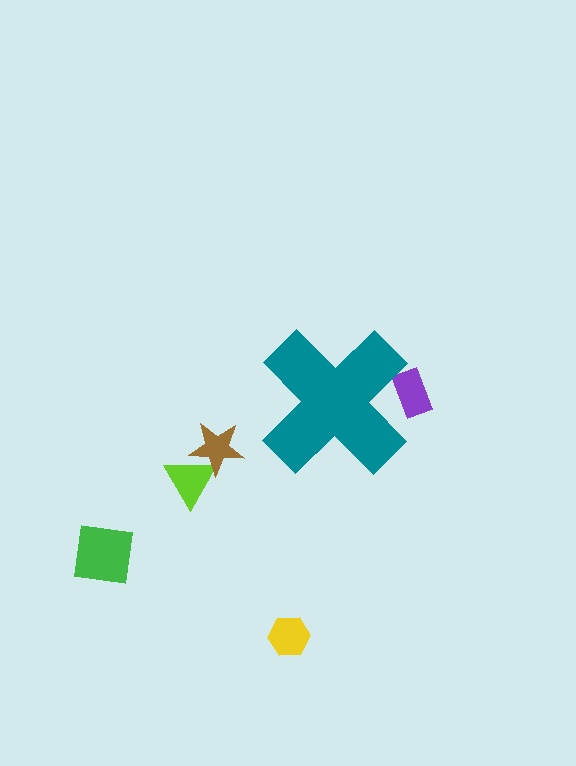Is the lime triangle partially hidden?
No, the lime triangle is fully visible.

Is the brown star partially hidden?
No, the brown star is fully visible.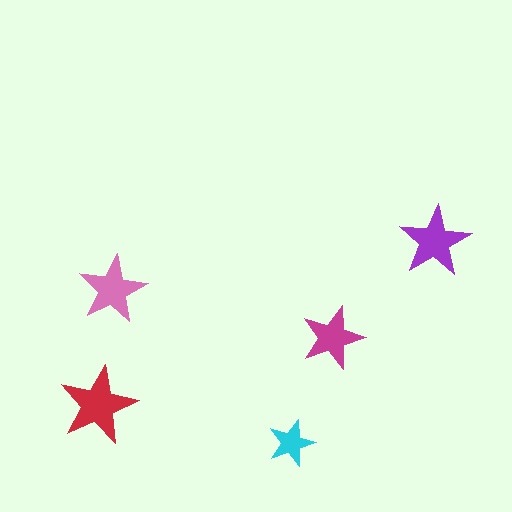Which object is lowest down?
The cyan star is bottommost.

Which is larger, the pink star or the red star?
The red one.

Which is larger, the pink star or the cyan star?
The pink one.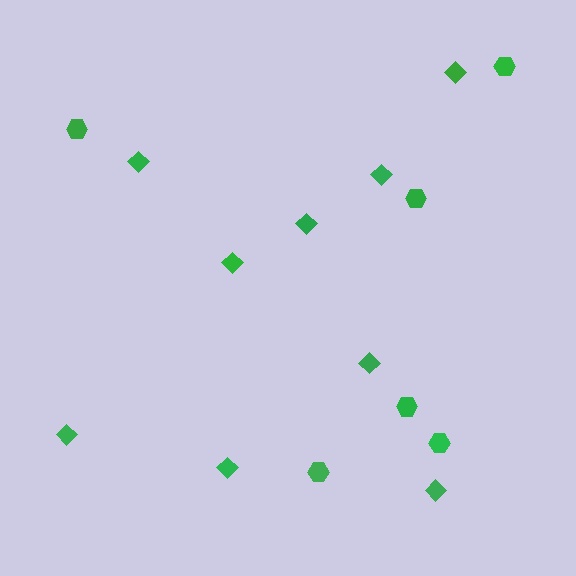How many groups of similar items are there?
There are 2 groups: one group of diamonds (9) and one group of hexagons (6).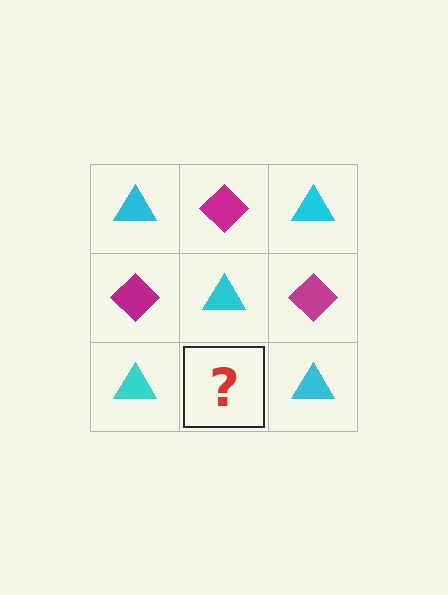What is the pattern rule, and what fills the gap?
The rule is that it alternates cyan triangle and magenta diamond in a checkerboard pattern. The gap should be filled with a magenta diamond.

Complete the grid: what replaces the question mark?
The question mark should be replaced with a magenta diamond.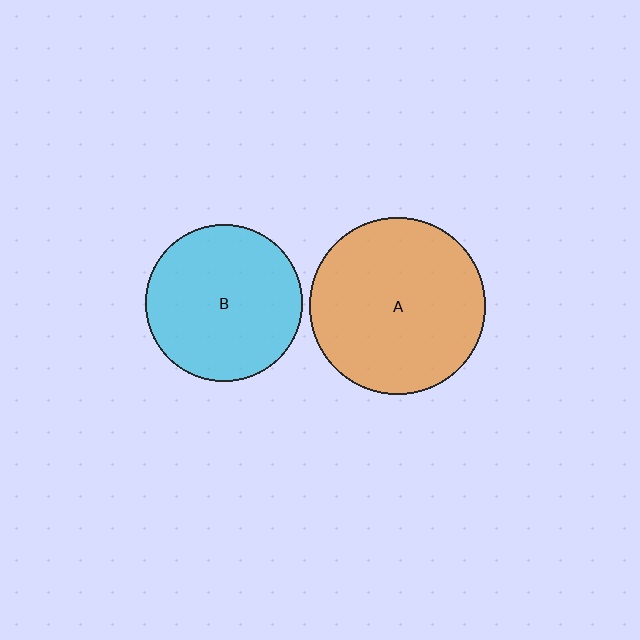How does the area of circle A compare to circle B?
Approximately 1.3 times.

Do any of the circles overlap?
No, none of the circles overlap.